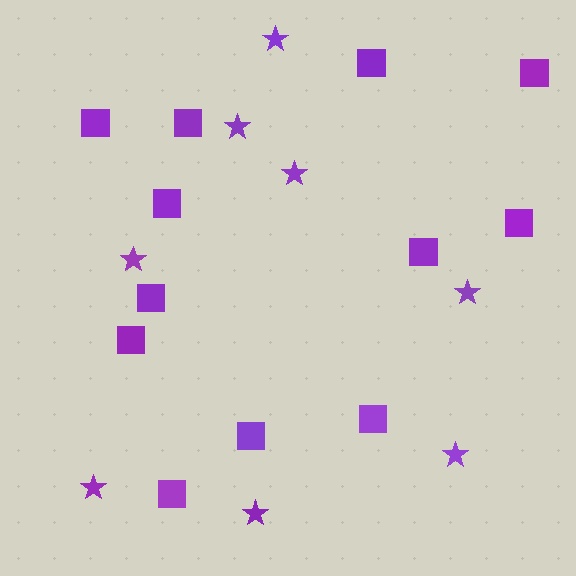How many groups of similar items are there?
There are 2 groups: one group of stars (8) and one group of squares (12).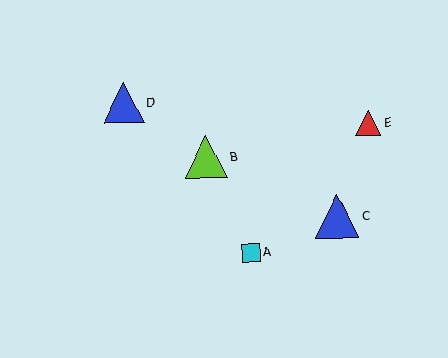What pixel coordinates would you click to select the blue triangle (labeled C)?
Click at (337, 216) to select the blue triangle C.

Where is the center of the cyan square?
The center of the cyan square is at (251, 253).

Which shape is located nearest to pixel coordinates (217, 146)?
The lime triangle (labeled B) at (206, 157) is nearest to that location.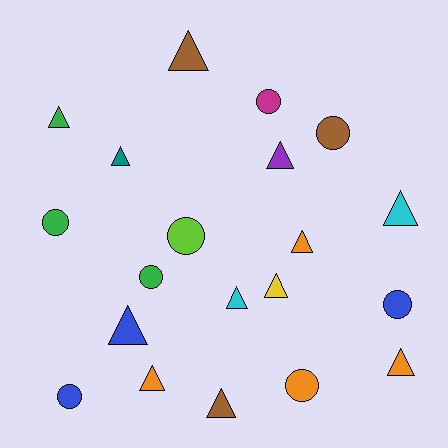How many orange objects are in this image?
There are 4 orange objects.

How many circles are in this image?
There are 8 circles.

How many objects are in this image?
There are 20 objects.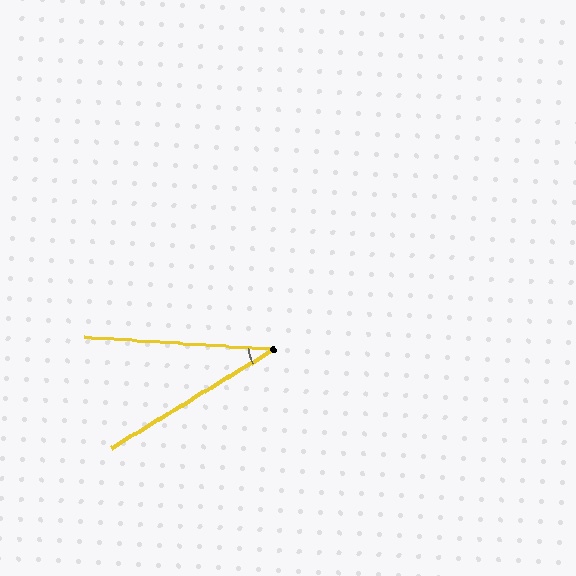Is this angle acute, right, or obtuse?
It is acute.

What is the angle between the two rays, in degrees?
Approximately 35 degrees.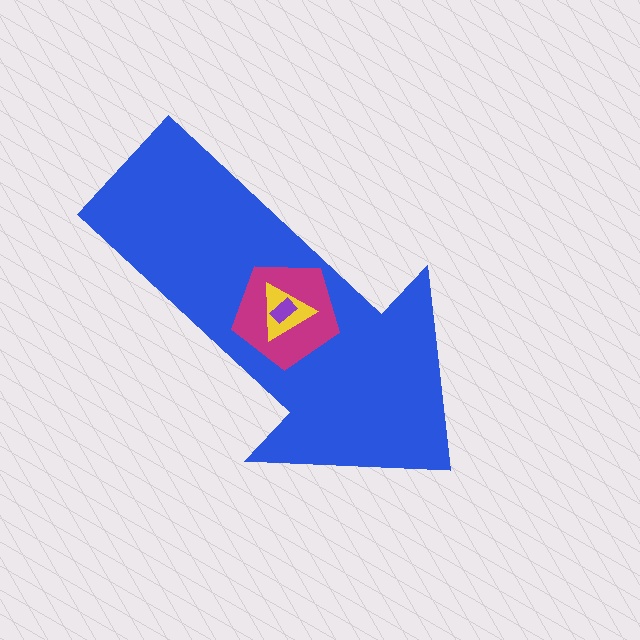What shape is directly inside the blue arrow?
The magenta pentagon.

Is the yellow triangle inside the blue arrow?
Yes.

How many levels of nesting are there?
4.